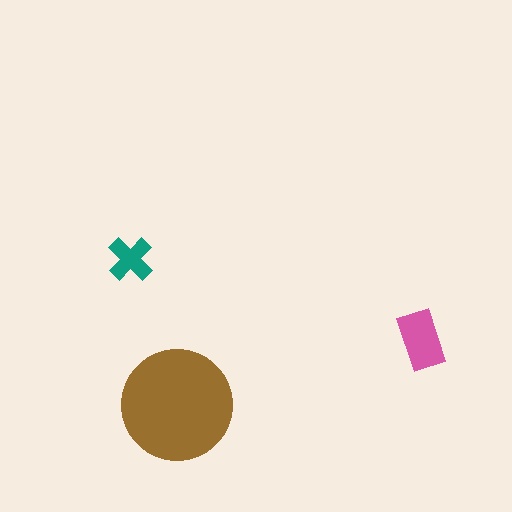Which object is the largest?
The brown circle.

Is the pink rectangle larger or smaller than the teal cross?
Larger.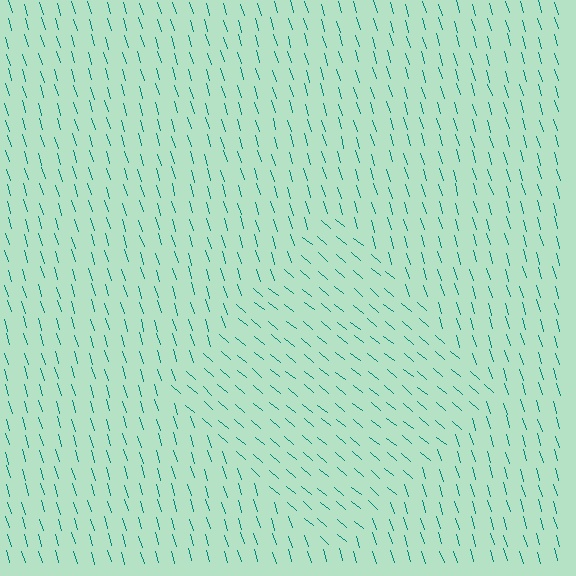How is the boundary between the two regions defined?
The boundary is defined purely by a change in line orientation (approximately 33 degrees difference). All lines are the same color and thickness.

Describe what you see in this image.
The image is filled with small teal line segments. A diamond region in the image has lines oriented differently from the surrounding lines, creating a visible texture boundary.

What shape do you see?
I see a diamond.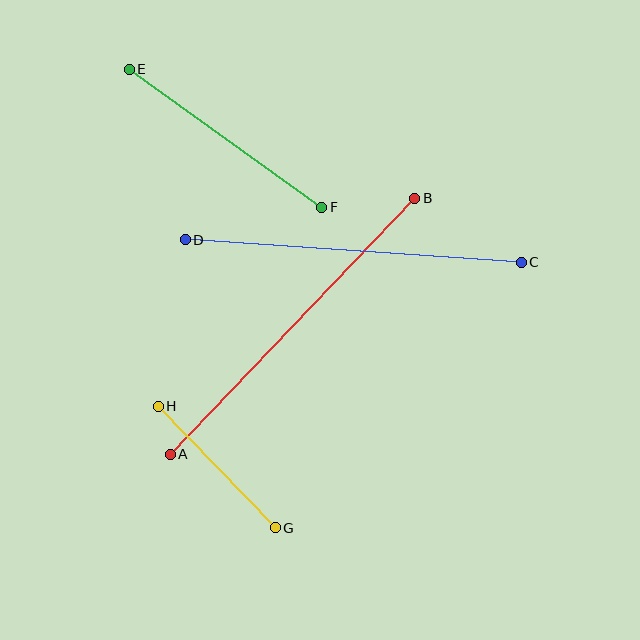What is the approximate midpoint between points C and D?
The midpoint is at approximately (353, 251) pixels.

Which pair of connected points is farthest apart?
Points A and B are farthest apart.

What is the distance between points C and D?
The distance is approximately 337 pixels.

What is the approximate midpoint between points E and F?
The midpoint is at approximately (226, 138) pixels.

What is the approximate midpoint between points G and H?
The midpoint is at approximately (217, 467) pixels.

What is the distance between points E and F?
The distance is approximately 237 pixels.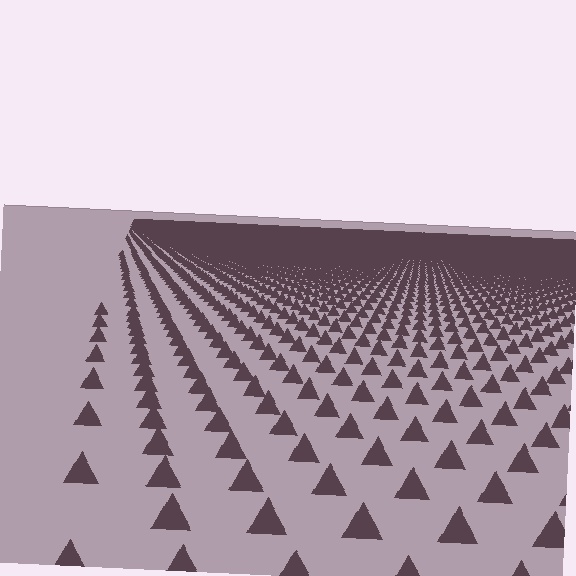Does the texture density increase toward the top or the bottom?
Density increases toward the top.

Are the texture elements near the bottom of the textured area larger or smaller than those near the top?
Larger. Near the bottom, elements are closer to the viewer and appear at a bigger on-screen size.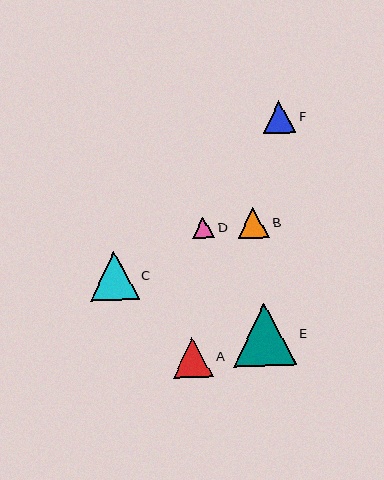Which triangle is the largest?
Triangle E is the largest with a size of approximately 63 pixels.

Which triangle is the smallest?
Triangle D is the smallest with a size of approximately 22 pixels.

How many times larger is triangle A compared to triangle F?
Triangle A is approximately 1.2 times the size of triangle F.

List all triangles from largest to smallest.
From largest to smallest: E, C, A, F, B, D.